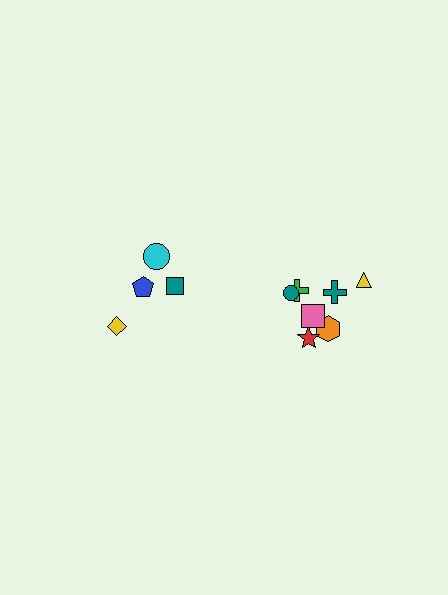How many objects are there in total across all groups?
There are 11 objects.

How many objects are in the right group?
There are 7 objects.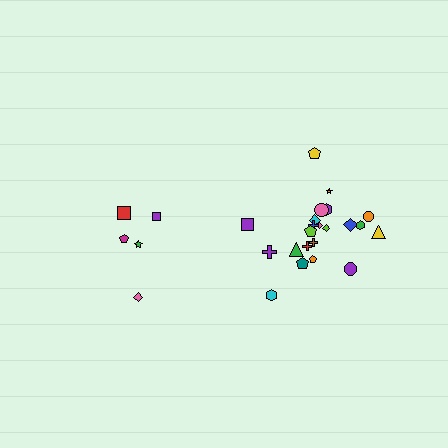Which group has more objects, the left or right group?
The right group.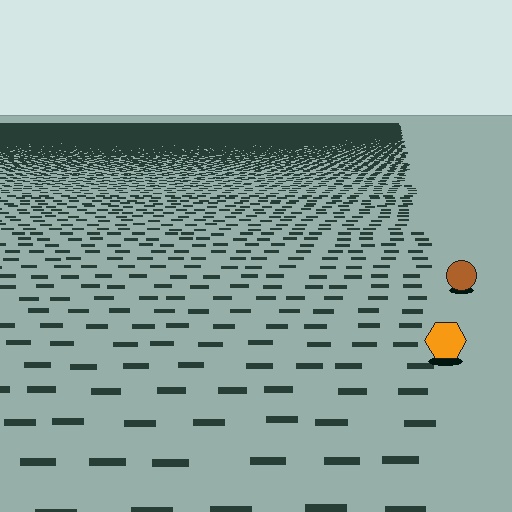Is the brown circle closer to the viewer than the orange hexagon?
No. The orange hexagon is closer — you can tell from the texture gradient: the ground texture is coarser near it.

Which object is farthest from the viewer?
The brown circle is farthest from the viewer. It appears smaller and the ground texture around it is denser.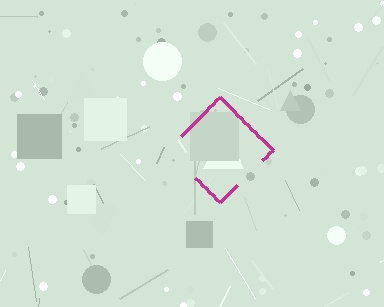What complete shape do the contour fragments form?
The contour fragments form a diamond.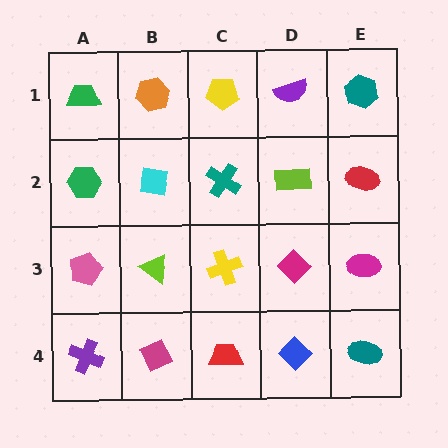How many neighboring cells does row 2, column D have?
4.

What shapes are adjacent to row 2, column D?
A purple semicircle (row 1, column D), a magenta diamond (row 3, column D), a teal cross (row 2, column C), a red ellipse (row 2, column E).